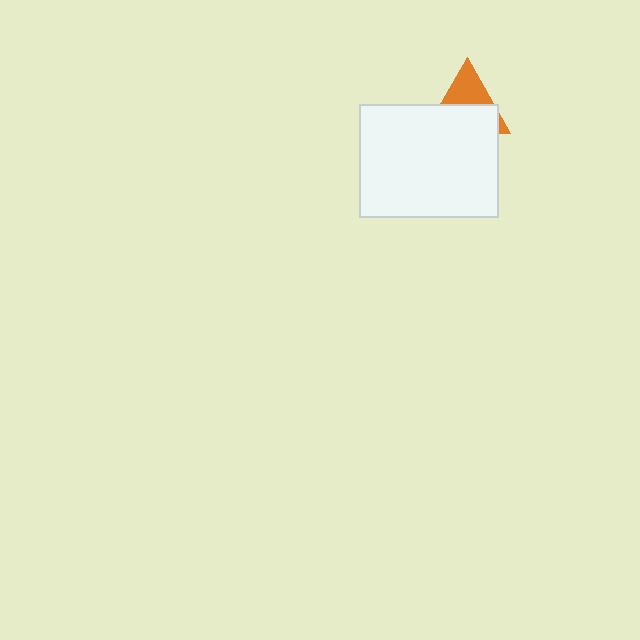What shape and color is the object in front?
The object in front is a white rectangle.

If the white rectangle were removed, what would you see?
You would see the complete orange triangle.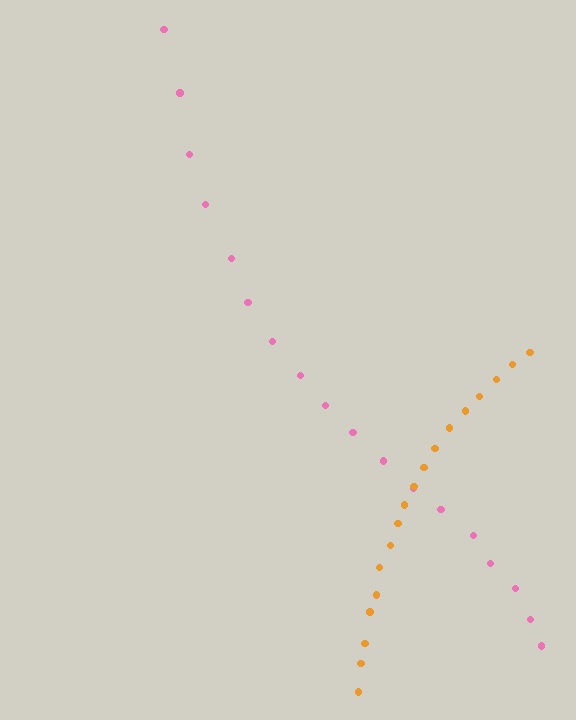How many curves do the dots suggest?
There are 2 distinct paths.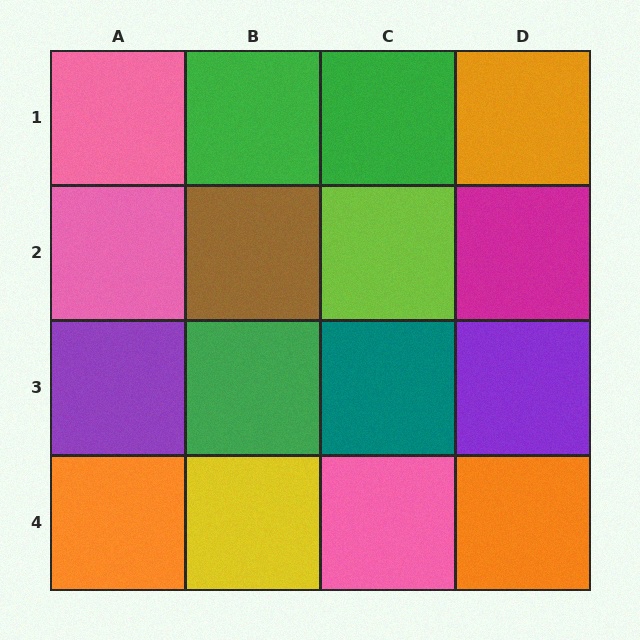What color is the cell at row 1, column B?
Green.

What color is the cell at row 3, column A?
Purple.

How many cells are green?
3 cells are green.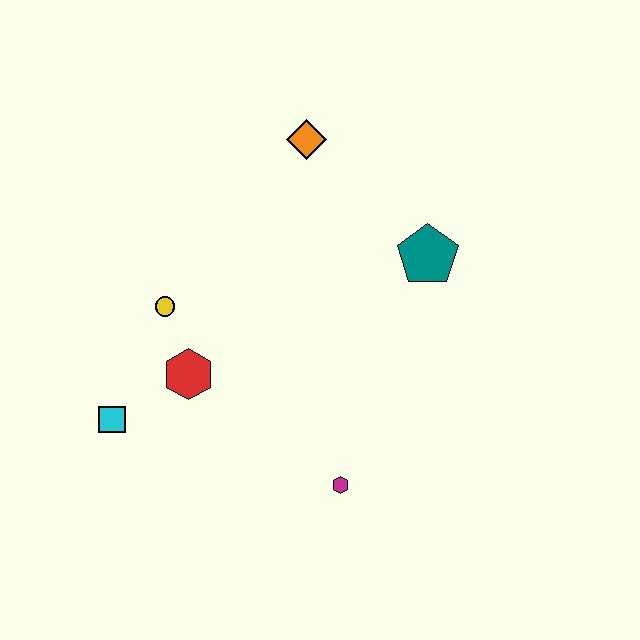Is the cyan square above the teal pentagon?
No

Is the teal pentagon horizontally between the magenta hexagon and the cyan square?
No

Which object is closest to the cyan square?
The red hexagon is closest to the cyan square.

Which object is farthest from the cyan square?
The teal pentagon is farthest from the cyan square.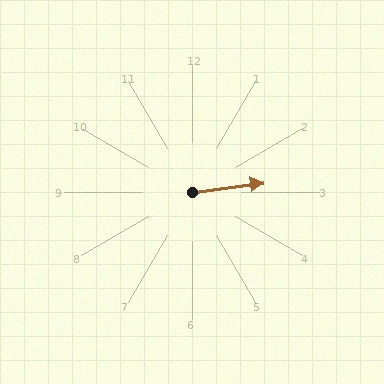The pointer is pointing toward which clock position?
Roughly 3 o'clock.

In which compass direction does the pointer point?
East.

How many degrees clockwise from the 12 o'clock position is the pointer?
Approximately 82 degrees.